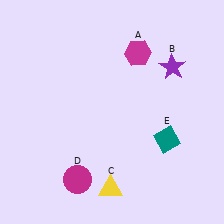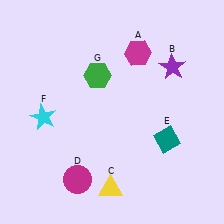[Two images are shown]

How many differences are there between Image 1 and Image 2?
There are 2 differences between the two images.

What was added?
A cyan star (F), a green hexagon (G) were added in Image 2.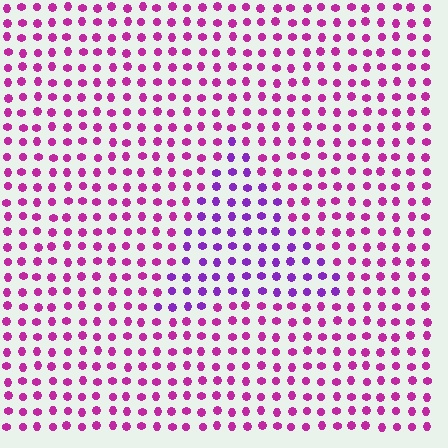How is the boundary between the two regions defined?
The boundary is defined purely by a slight shift in hue (about 35 degrees). Spacing, size, and orientation are identical on both sides.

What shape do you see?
I see a triangle.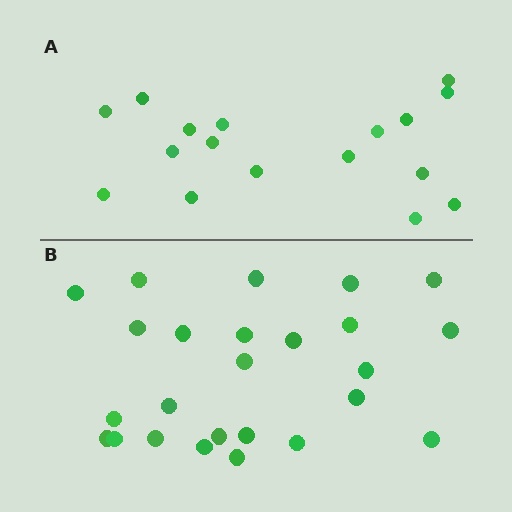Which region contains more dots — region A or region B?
Region B (the bottom region) has more dots.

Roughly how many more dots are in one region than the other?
Region B has roughly 8 or so more dots than region A.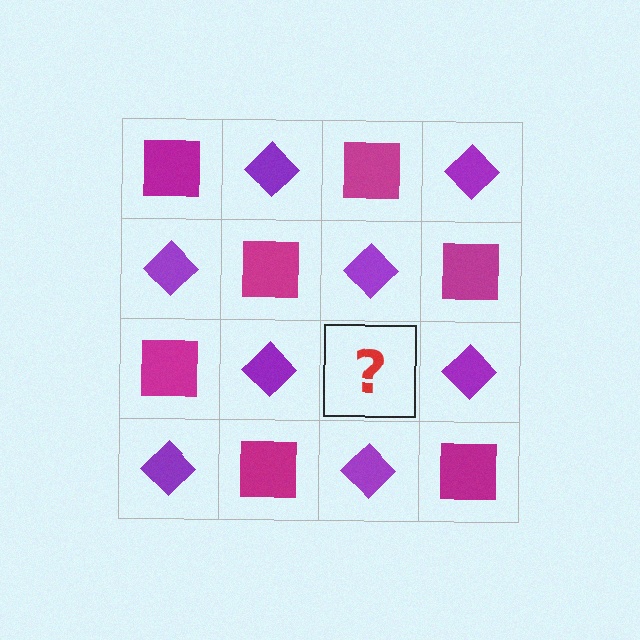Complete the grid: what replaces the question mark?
The question mark should be replaced with a magenta square.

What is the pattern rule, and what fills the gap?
The rule is that it alternates magenta square and purple diamond in a checkerboard pattern. The gap should be filled with a magenta square.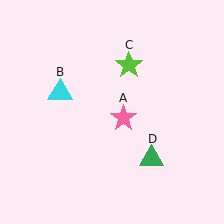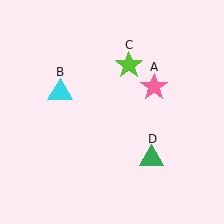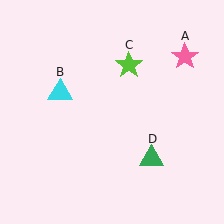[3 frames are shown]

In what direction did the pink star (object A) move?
The pink star (object A) moved up and to the right.